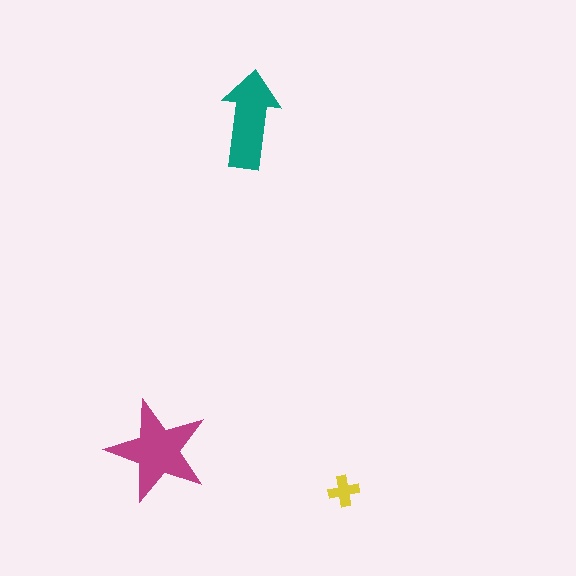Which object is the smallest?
The yellow cross.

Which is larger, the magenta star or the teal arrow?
The magenta star.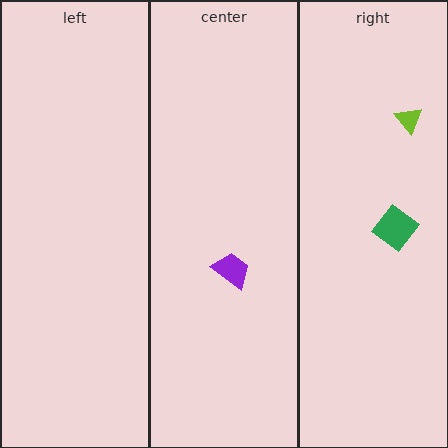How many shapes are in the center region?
1.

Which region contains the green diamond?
The right region.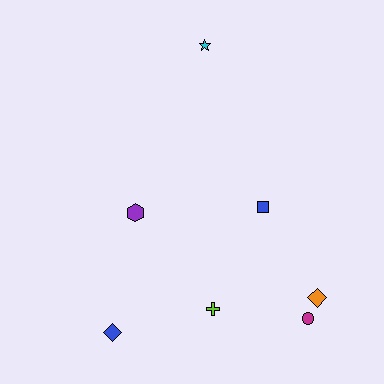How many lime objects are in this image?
There is 1 lime object.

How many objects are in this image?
There are 7 objects.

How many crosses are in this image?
There is 1 cross.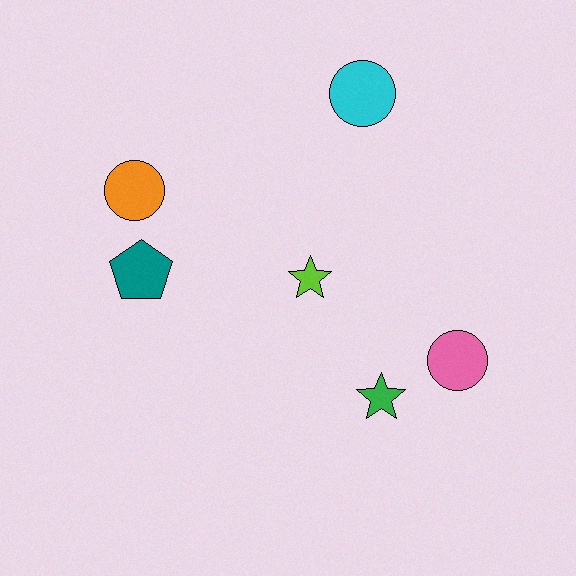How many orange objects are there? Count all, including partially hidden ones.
There is 1 orange object.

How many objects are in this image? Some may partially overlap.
There are 6 objects.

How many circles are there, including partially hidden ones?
There are 3 circles.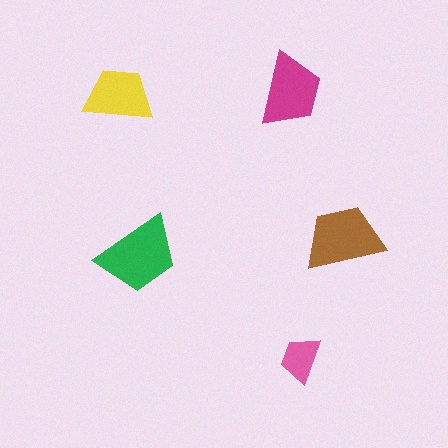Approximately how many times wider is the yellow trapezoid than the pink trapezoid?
About 1.5 times wider.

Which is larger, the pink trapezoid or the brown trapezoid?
The brown one.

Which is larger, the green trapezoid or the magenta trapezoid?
The green one.